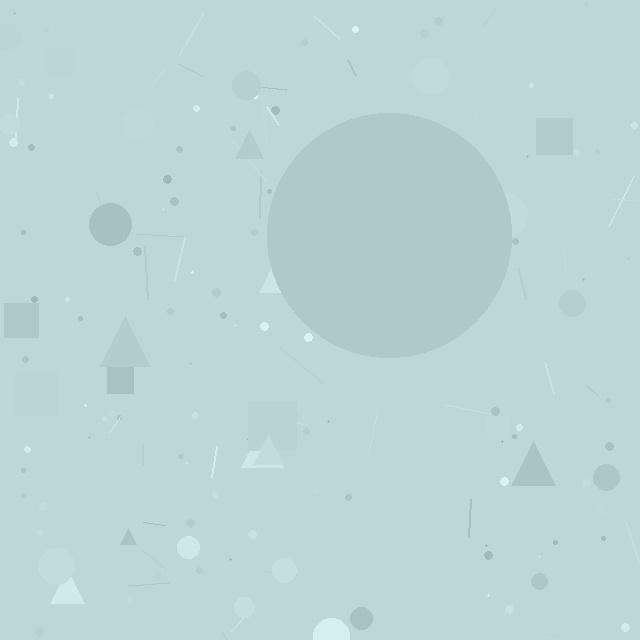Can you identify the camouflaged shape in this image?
The camouflaged shape is a circle.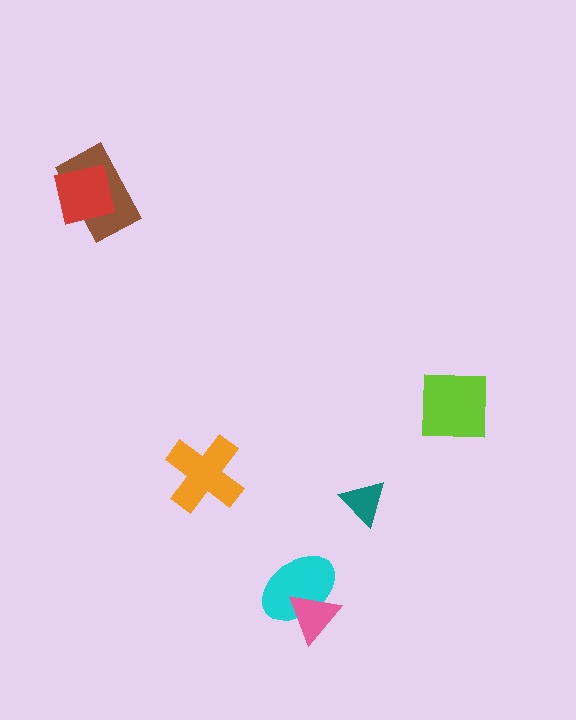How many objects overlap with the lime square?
0 objects overlap with the lime square.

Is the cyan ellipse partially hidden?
Yes, it is partially covered by another shape.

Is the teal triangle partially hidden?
No, no other shape covers it.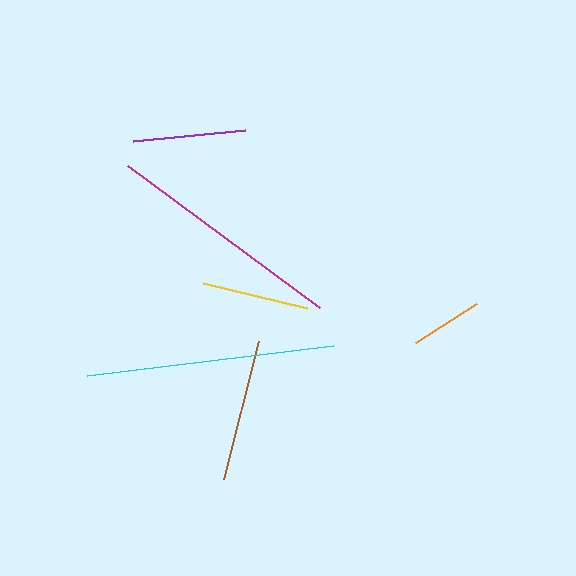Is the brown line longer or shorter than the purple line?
The brown line is longer than the purple line.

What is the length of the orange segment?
The orange segment is approximately 73 pixels long.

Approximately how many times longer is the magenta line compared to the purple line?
The magenta line is approximately 2.1 times the length of the purple line.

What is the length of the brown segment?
The brown segment is approximately 142 pixels long.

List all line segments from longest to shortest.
From longest to shortest: cyan, magenta, brown, purple, yellow, orange.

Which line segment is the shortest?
The orange line is the shortest at approximately 73 pixels.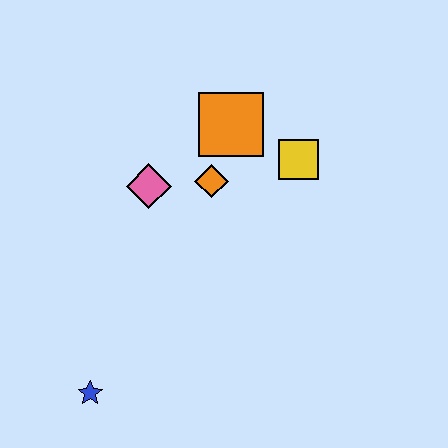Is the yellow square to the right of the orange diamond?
Yes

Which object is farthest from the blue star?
The yellow square is farthest from the blue star.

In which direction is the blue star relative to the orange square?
The blue star is below the orange square.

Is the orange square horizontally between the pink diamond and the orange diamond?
No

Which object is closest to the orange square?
The orange diamond is closest to the orange square.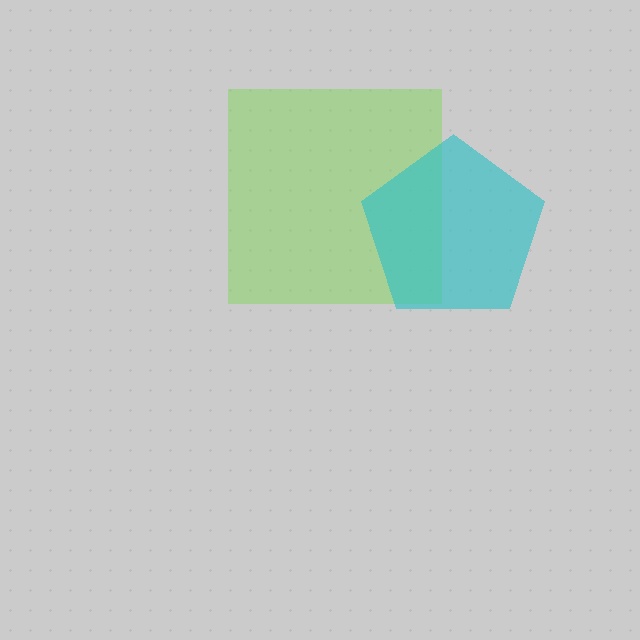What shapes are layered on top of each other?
The layered shapes are: a lime square, a cyan pentagon.